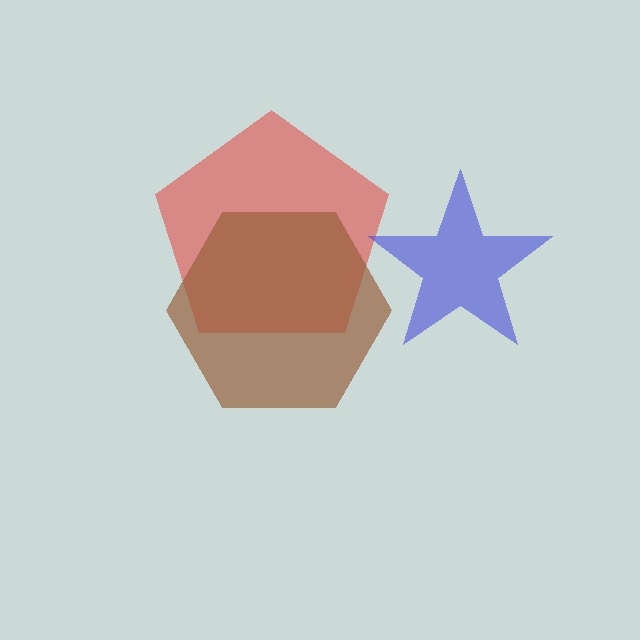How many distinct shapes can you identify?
There are 3 distinct shapes: a red pentagon, a brown hexagon, a blue star.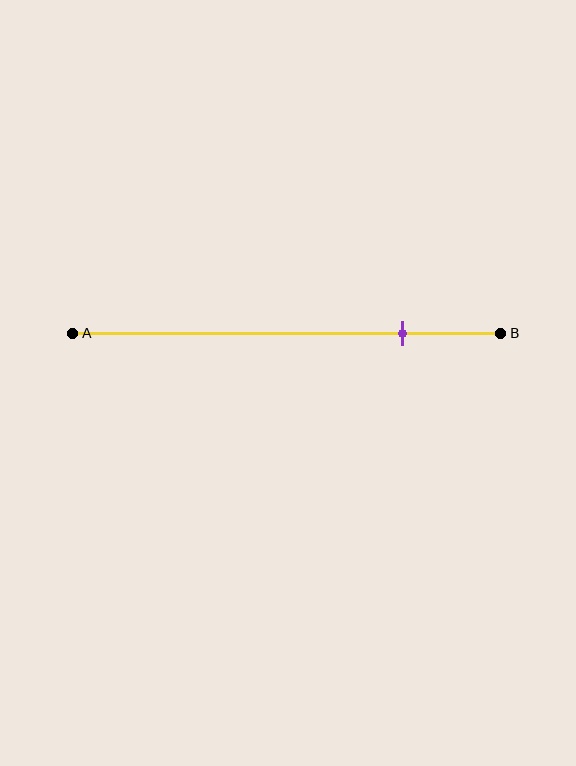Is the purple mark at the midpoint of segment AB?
No, the mark is at about 75% from A, not at the 50% midpoint.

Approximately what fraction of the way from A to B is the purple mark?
The purple mark is approximately 75% of the way from A to B.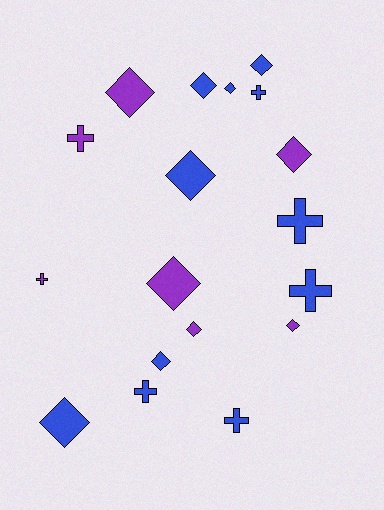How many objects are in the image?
There are 18 objects.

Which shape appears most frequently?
Diamond, with 11 objects.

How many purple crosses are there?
There are 2 purple crosses.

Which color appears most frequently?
Blue, with 11 objects.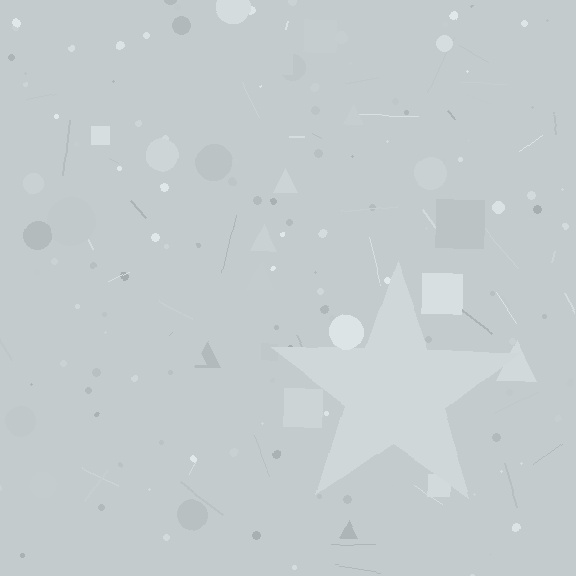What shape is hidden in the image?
A star is hidden in the image.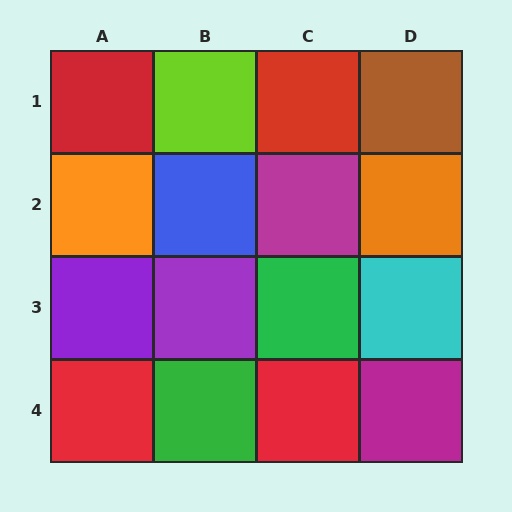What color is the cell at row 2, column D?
Orange.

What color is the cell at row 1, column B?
Lime.